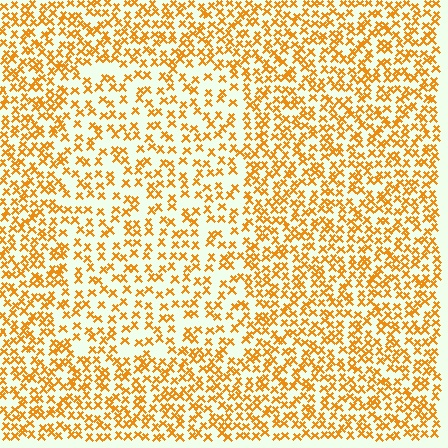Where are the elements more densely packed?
The elements are more densely packed outside the rectangle boundary.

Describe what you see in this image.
The image contains small orange elements arranged at two different densities. A rectangle-shaped region is visible where the elements are less densely packed than the surrounding area.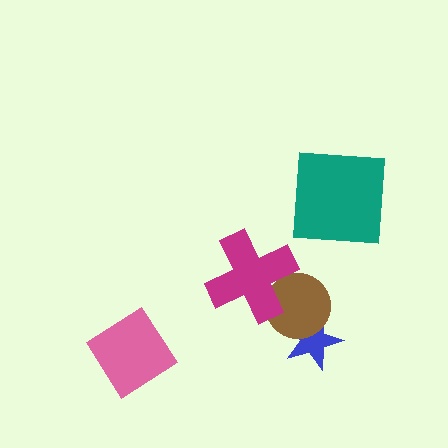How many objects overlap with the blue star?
1 object overlaps with the blue star.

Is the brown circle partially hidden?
Yes, it is partially covered by another shape.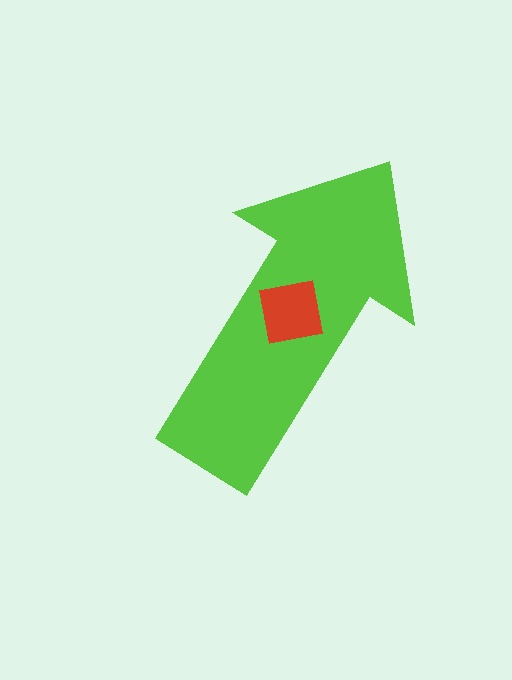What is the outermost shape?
The lime arrow.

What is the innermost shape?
The red square.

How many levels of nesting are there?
2.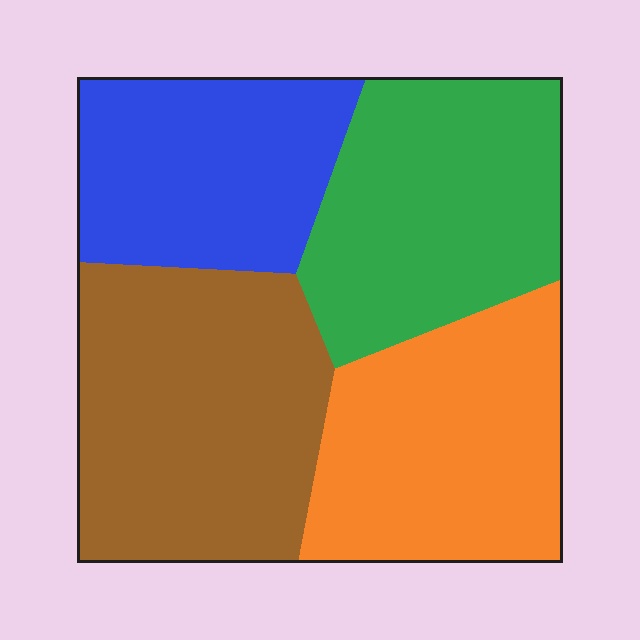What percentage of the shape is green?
Green takes up between a sixth and a third of the shape.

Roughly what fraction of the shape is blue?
Blue takes up about one fifth (1/5) of the shape.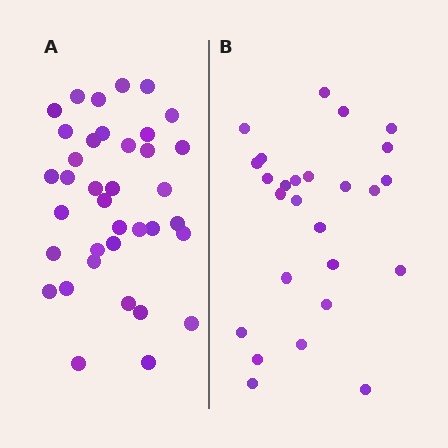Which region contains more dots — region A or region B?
Region A (the left region) has more dots.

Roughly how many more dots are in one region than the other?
Region A has roughly 12 or so more dots than region B.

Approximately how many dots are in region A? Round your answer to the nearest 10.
About 40 dots. (The exact count is 37, which rounds to 40.)